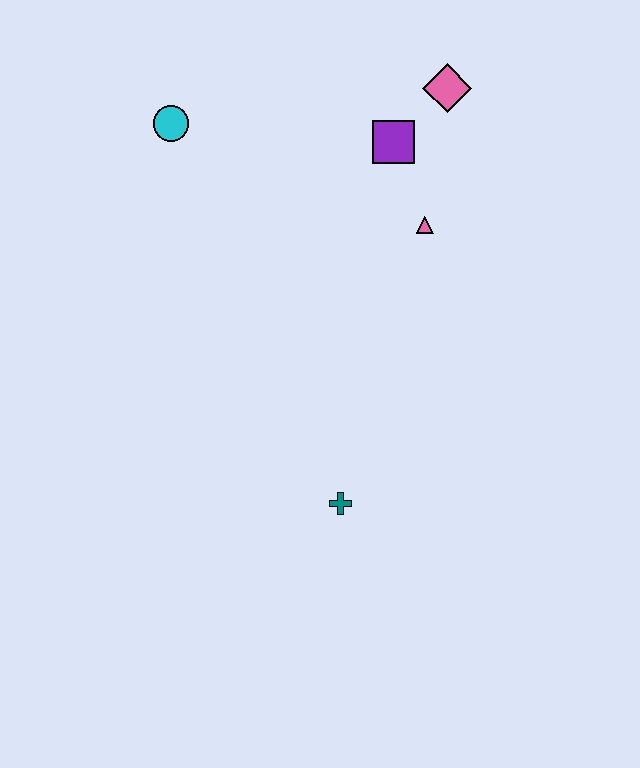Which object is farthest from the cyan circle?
The teal cross is farthest from the cyan circle.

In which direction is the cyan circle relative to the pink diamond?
The cyan circle is to the left of the pink diamond.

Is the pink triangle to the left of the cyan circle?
No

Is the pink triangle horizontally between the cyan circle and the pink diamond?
Yes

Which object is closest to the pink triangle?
The purple square is closest to the pink triangle.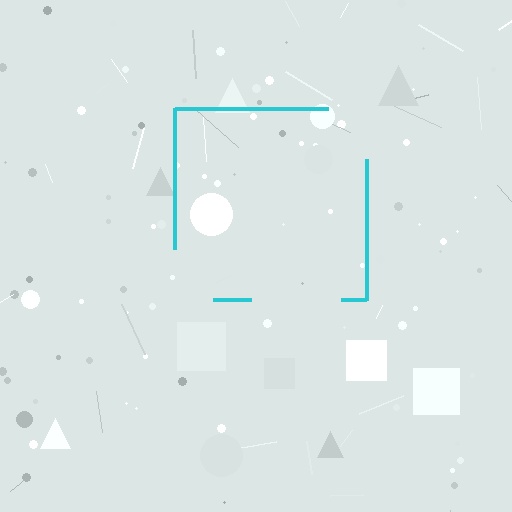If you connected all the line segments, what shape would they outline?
They would outline a square.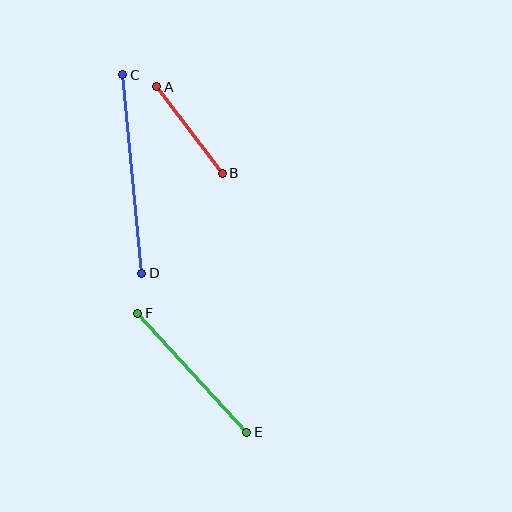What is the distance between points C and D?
The distance is approximately 199 pixels.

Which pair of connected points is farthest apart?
Points C and D are farthest apart.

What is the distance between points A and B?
The distance is approximately 108 pixels.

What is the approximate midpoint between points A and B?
The midpoint is at approximately (190, 130) pixels.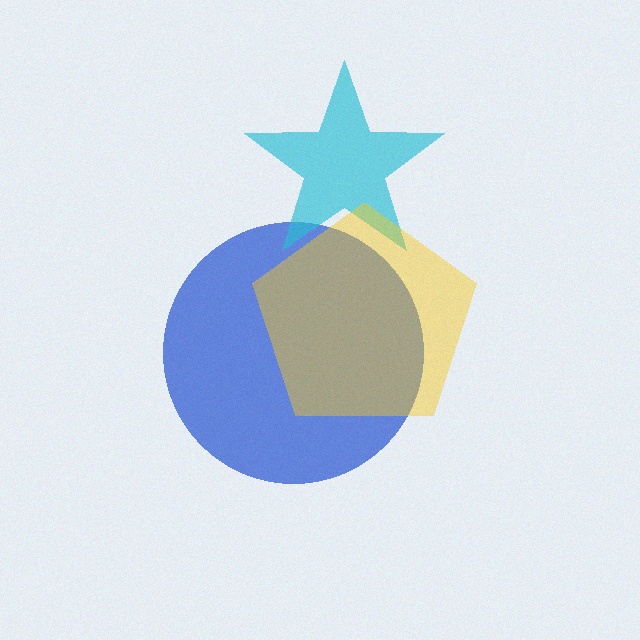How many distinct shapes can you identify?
There are 3 distinct shapes: a blue circle, a cyan star, a yellow pentagon.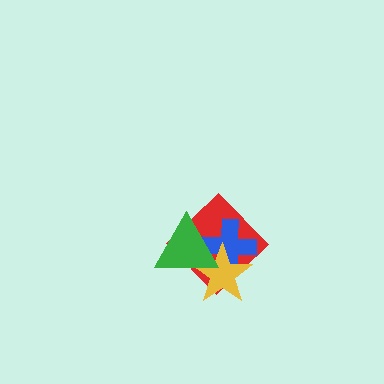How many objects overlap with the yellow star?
3 objects overlap with the yellow star.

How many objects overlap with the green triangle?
3 objects overlap with the green triangle.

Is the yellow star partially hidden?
Yes, it is partially covered by another shape.